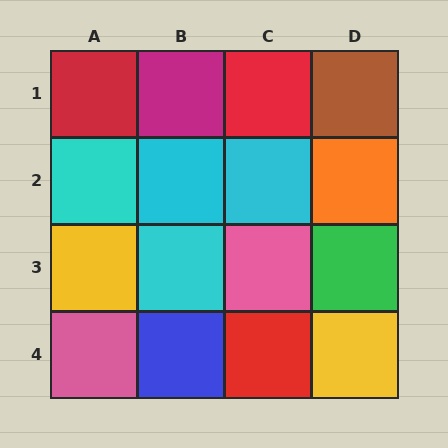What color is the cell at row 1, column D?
Brown.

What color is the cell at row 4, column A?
Pink.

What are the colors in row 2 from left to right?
Cyan, cyan, cyan, orange.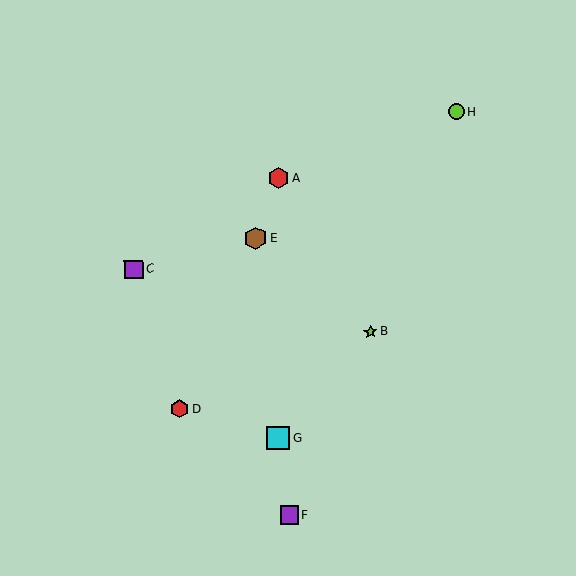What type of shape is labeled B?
Shape B is a lime star.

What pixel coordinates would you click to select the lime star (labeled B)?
Click at (370, 332) to select the lime star B.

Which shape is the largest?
The cyan square (labeled G) is the largest.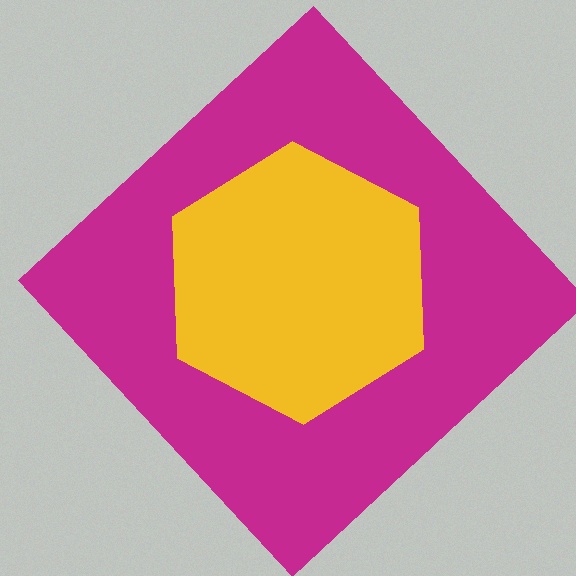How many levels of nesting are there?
2.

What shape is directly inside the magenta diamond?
The yellow hexagon.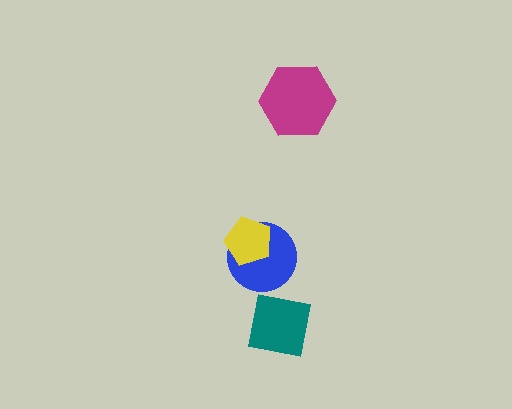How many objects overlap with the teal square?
0 objects overlap with the teal square.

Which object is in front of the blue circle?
The yellow pentagon is in front of the blue circle.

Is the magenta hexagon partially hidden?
No, no other shape covers it.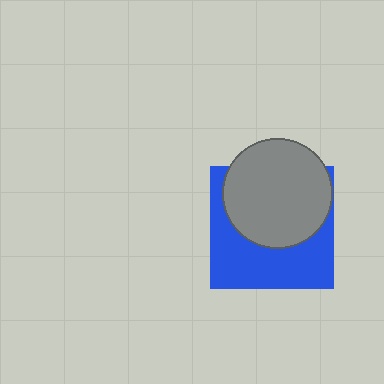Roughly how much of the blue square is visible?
About half of it is visible (roughly 49%).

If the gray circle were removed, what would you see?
You would see the complete blue square.